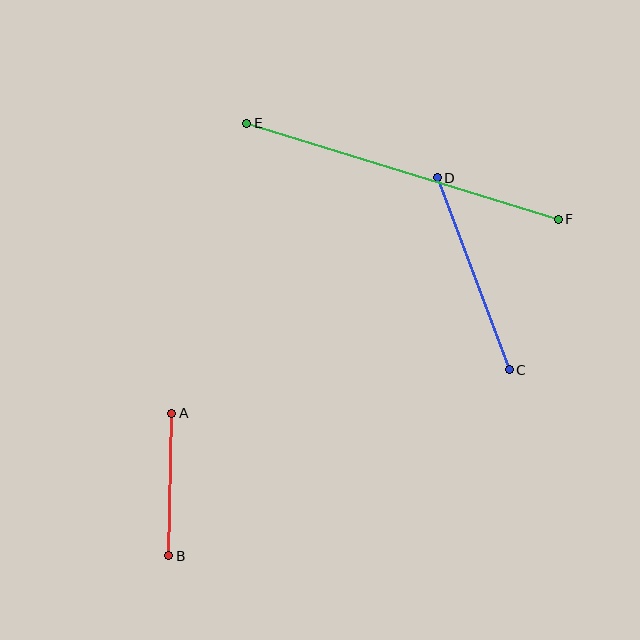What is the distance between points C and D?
The distance is approximately 205 pixels.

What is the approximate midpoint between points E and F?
The midpoint is at approximately (402, 171) pixels.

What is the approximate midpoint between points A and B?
The midpoint is at approximately (170, 485) pixels.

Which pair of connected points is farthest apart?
Points E and F are farthest apart.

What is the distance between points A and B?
The distance is approximately 142 pixels.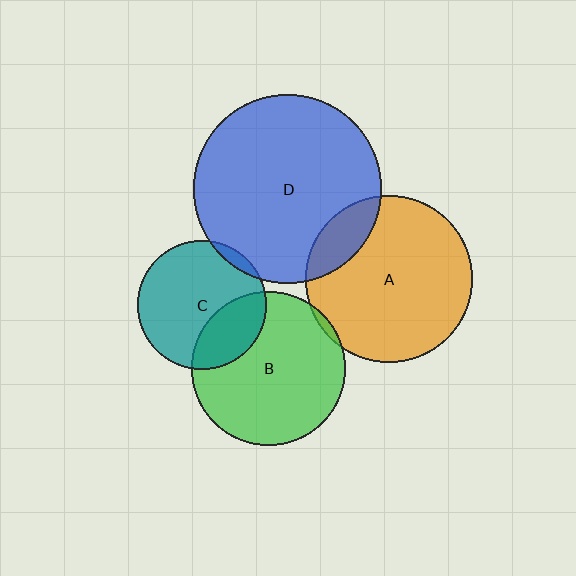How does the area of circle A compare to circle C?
Approximately 1.7 times.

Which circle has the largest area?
Circle D (blue).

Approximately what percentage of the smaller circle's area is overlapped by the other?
Approximately 15%.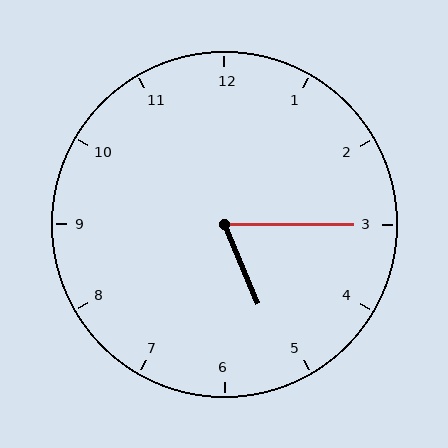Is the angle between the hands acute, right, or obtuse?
It is acute.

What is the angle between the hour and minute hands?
Approximately 68 degrees.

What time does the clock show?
5:15.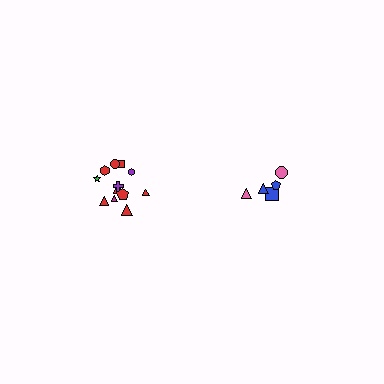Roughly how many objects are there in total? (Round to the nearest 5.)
Roughly 15 objects in total.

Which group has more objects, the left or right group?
The left group.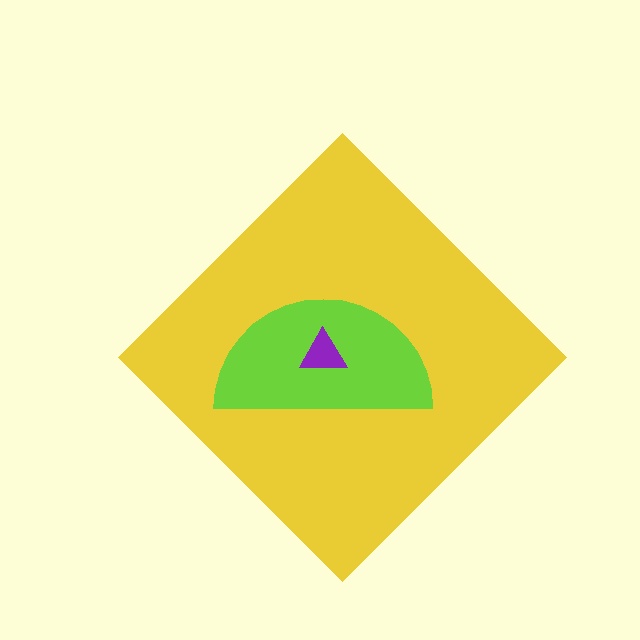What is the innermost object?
The purple triangle.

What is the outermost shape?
The yellow diamond.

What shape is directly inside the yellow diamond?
The lime semicircle.